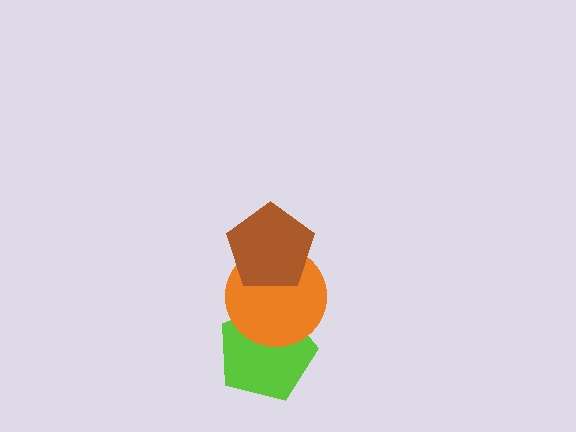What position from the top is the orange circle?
The orange circle is 2nd from the top.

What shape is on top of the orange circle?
The brown pentagon is on top of the orange circle.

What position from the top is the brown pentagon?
The brown pentagon is 1st from the top.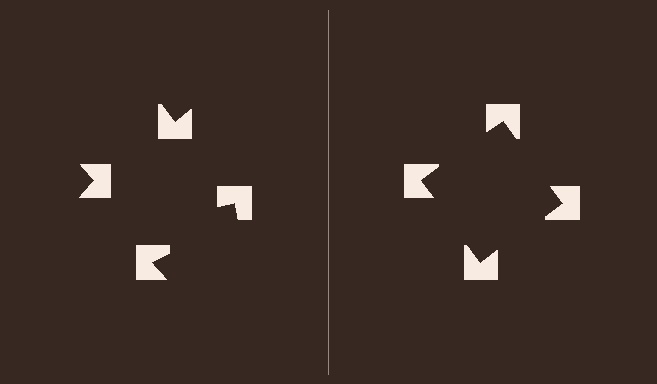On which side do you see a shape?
An illusory square appears on the right side. On the left side the wedge cuts are rotated, so no coherent shape forms.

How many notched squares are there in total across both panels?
8 — 4 on each side.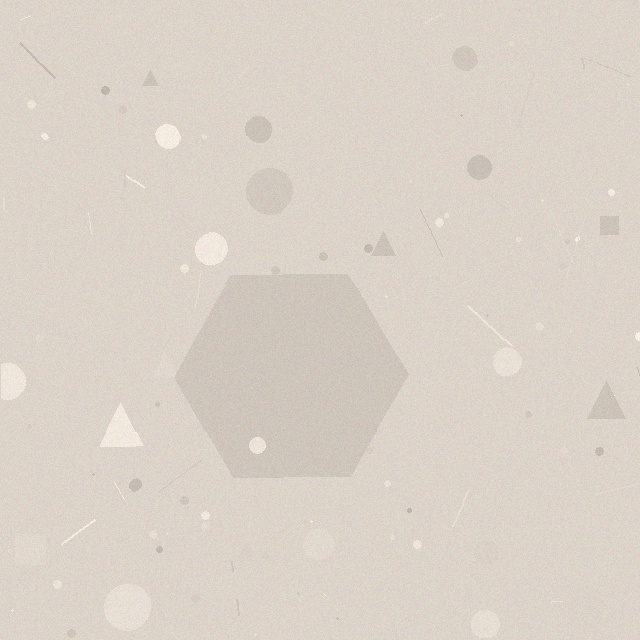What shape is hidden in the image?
A hexagon is hidden in the image.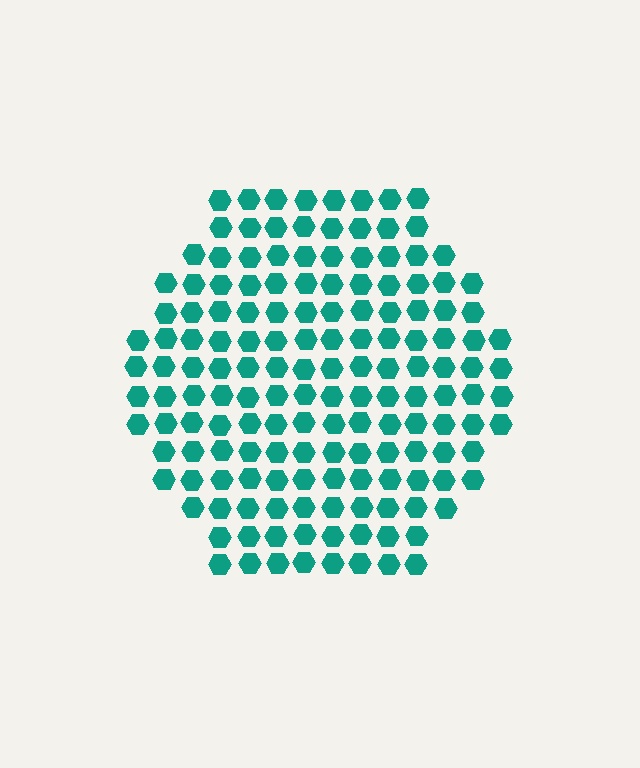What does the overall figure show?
The overall figure shows a hexagon.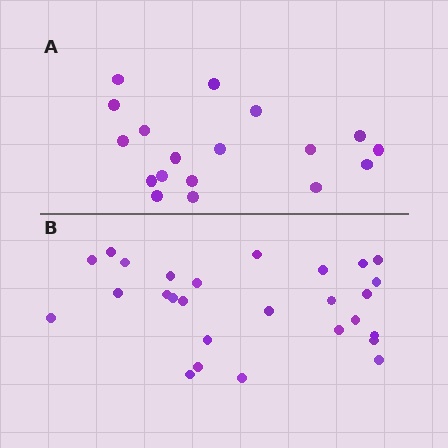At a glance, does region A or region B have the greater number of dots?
Region B (the bottom region) has more dots.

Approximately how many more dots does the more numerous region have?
Region B has roughly 8 or so more dots than region A.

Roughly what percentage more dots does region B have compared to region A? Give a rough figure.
About 50% more.